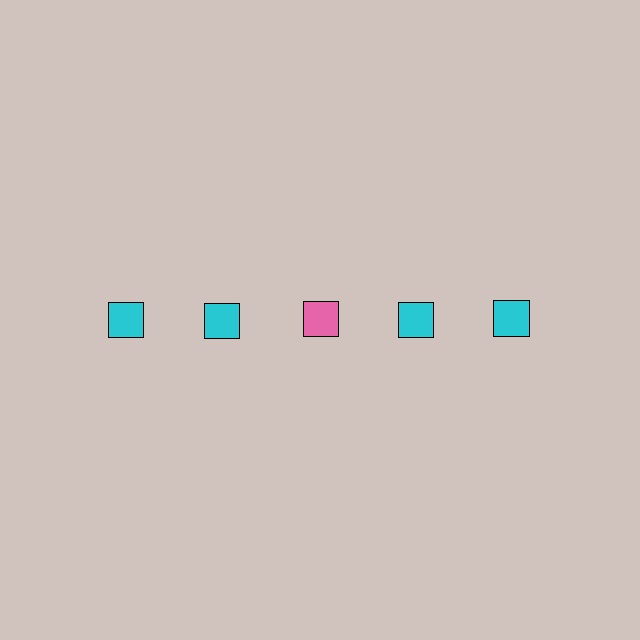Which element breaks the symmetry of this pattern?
The pink square in the top row, center column breaks the symmetry. All other shapes are cyan squares.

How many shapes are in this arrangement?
There are 5 shapes arranged in a grid pattern.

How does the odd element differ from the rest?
It has a different color: pink instead of cyan.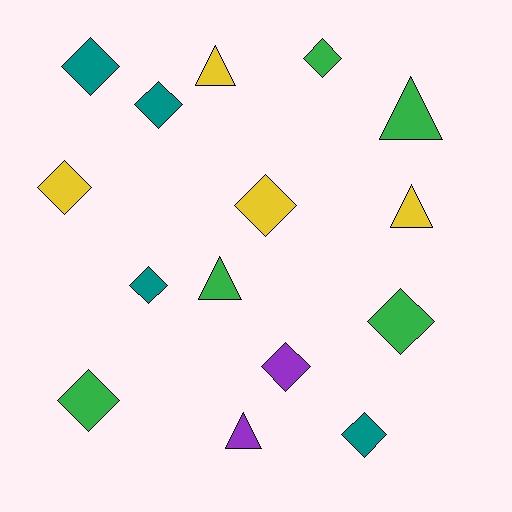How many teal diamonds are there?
There are 4 teal diamonds.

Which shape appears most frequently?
Diamond, with 10 objects.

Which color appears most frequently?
Green, with 5 objects.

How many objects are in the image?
There are 15 objects.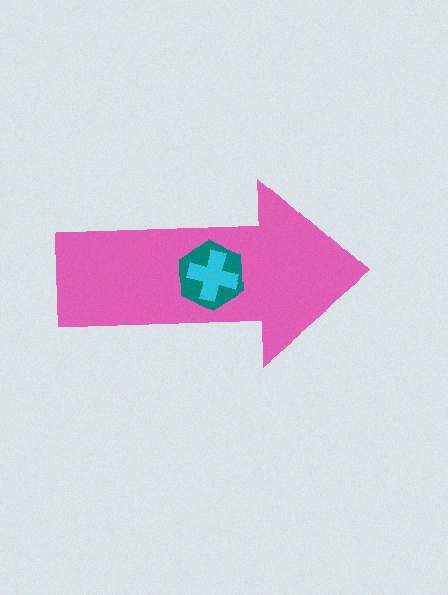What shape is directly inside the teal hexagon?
The cyan cross.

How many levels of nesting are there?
3.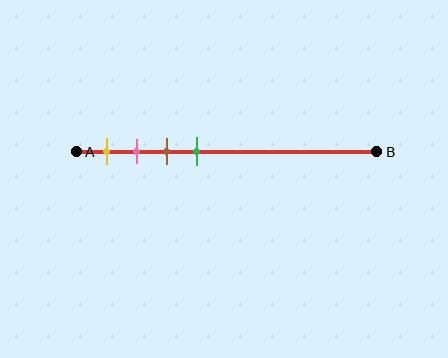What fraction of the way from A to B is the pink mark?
The pink mark is approximately 20% (0.2) of the way from A to B.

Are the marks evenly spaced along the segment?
Yes, the marks are approximately evenly spaced.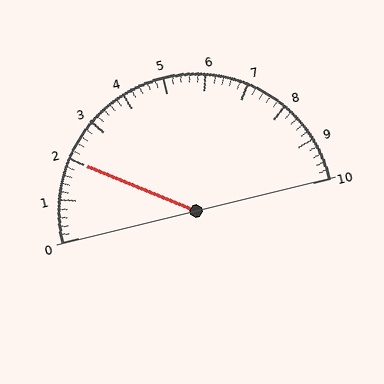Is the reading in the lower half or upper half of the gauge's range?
The reading is in the lower half of the range (0 to 10).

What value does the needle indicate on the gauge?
The needle indicates approximately 2.0.